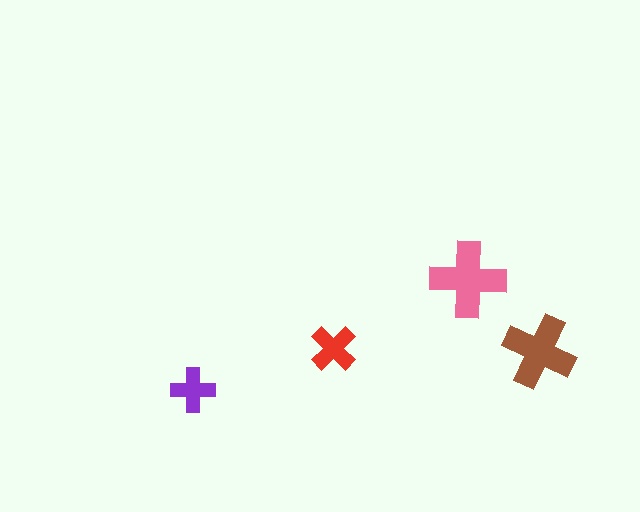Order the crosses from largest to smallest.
the pink one, the brown one, the red one, the purple one.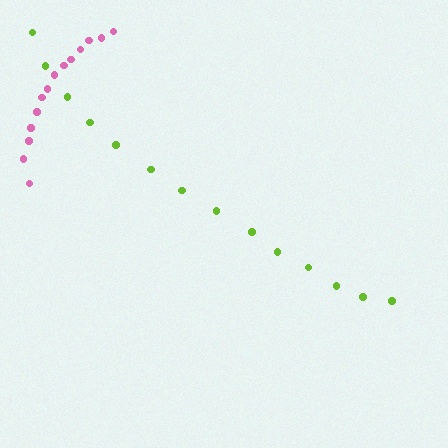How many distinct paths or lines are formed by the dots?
There are 2 distinct paths.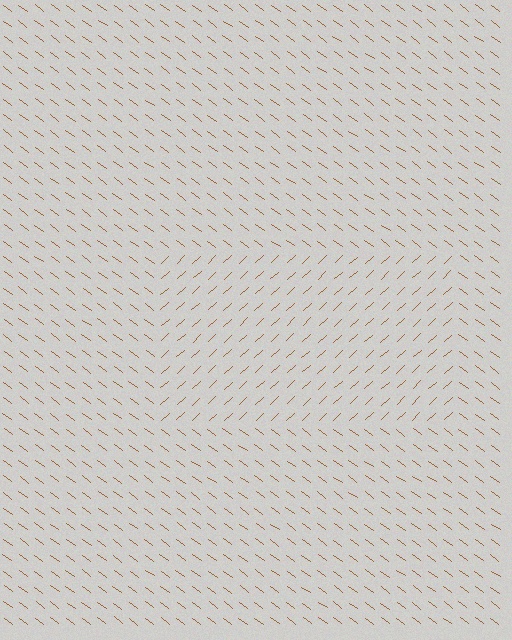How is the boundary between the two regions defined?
The boundary is defined purely by a change in line orientation (approximately 79 degrees difference). All lines are the same color and thickness.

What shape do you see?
I see a rectangle.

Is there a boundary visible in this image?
Yes, there is a texture boundary formed by a change in line orientation.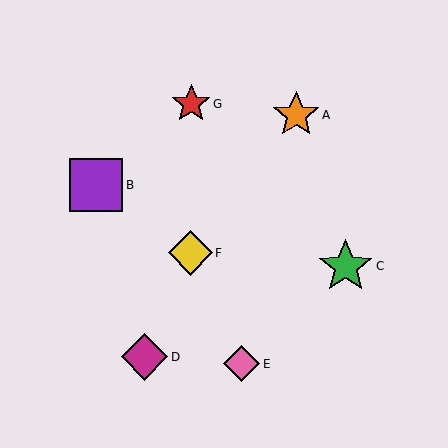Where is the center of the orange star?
The center of the orange star is at (296, 115).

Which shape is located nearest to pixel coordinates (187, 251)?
The yellow diamond (labeled F) at (190, 253) is nearest to that location.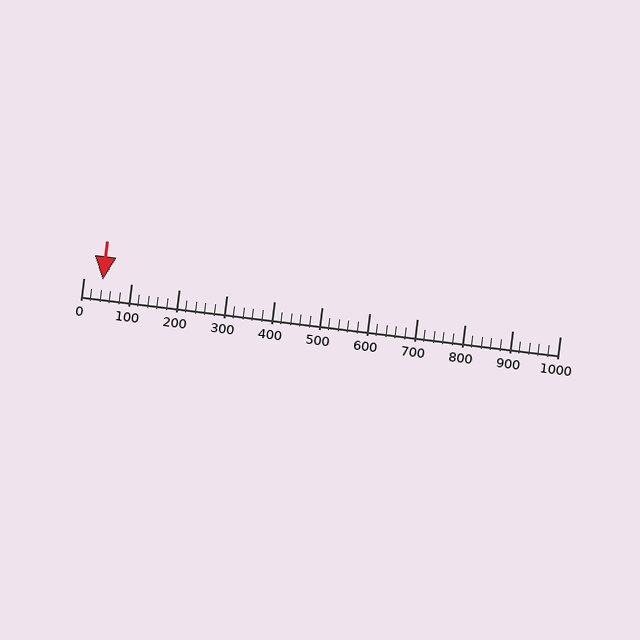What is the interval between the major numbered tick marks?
The major tick marks are spaced 100 units apart.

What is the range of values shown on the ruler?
The ruler shows values from 0 to 1000.